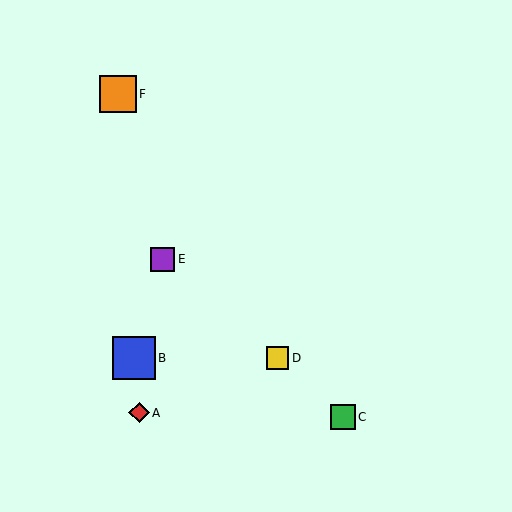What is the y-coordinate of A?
Object A is at y≈413.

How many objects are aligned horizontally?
2 objects (B, D) are aligned horizontally.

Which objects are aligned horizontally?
Objects B, D are aligned horizontally.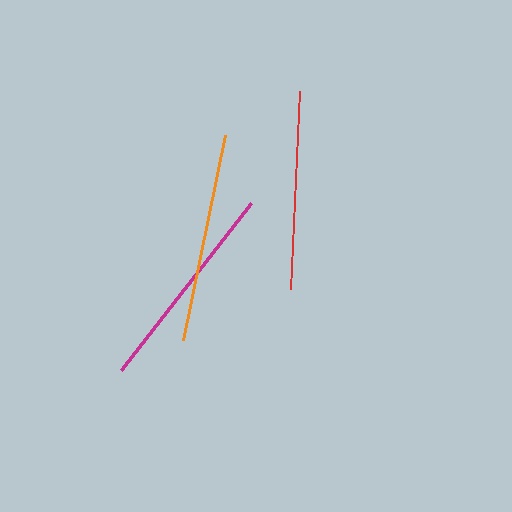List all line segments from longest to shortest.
From longest to shortest: magenta, orange, red.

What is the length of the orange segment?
The orange segment is approximately 209 pixels long.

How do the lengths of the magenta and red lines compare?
The magenta and red lines are approximately the same length.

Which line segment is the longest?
The magenta line is the longest at approximately 211 pixels.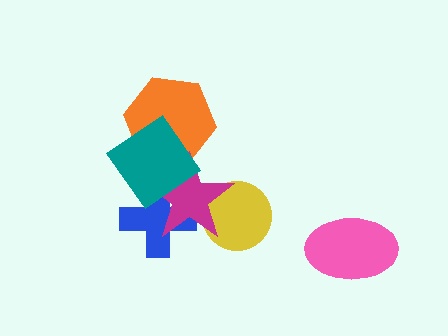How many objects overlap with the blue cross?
2 objects overlap with the blue cross.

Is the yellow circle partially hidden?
Yes, it is partially covered by another shape.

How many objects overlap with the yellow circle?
1 object overlaps with the yellow circle.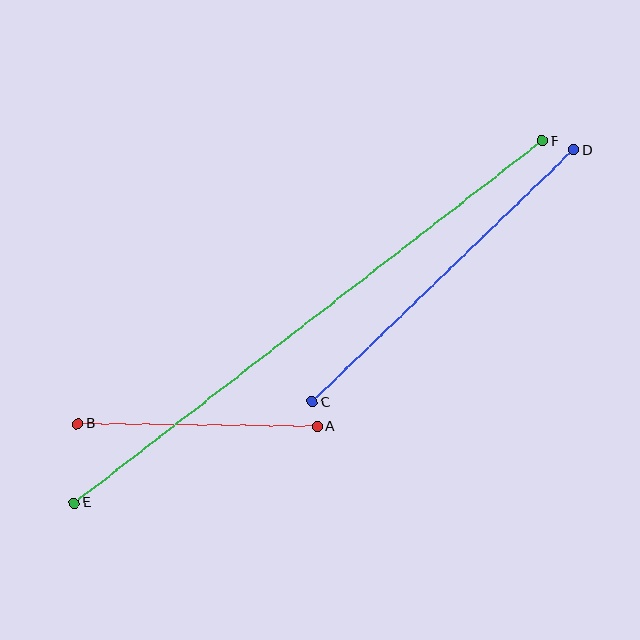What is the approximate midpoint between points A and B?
The midpoint is at approximately (198, 425) pixels.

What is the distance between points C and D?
The distance is approximately 363 pixels.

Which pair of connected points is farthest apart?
Points E and F are farthest apart.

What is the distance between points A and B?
The distance is approximately 240 pixels.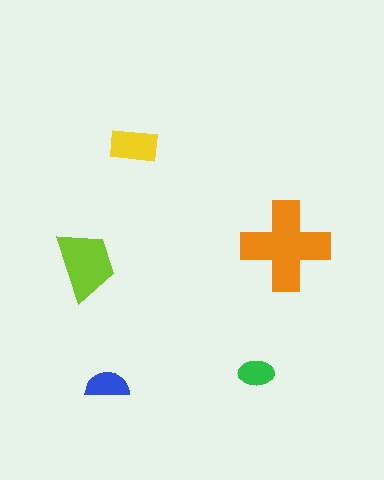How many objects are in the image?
There are 5 objects in the image.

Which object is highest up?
The yellow rectangle is topmost.